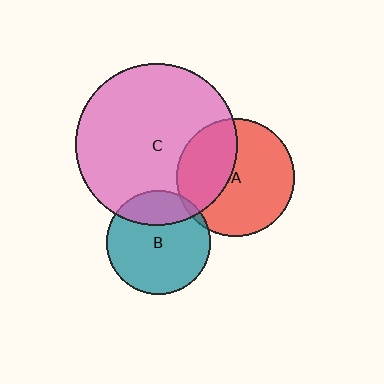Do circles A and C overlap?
Yes.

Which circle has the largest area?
Circle C (pink).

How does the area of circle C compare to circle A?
Approximately 1.9 times.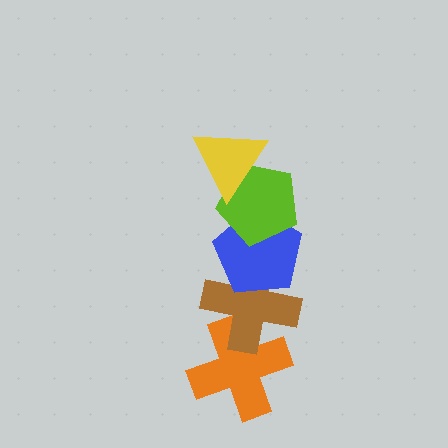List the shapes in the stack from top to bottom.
From top to bottom: the yellow triangle, the lime pentagon, the blue pentagon, the brown cross, the orange cross.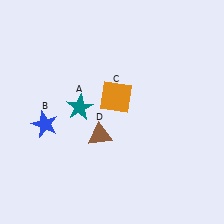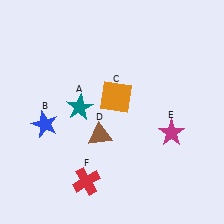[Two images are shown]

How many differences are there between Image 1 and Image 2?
There are 2 differences between the two images.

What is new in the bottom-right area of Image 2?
A magenta star (E) was added in the bottom-right area of Image 2.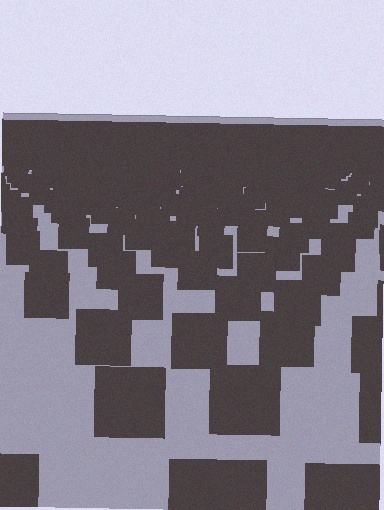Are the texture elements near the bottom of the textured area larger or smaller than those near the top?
Larger. Near the bottom, elements are closer to the viewer and appear at a bigger on-screen size.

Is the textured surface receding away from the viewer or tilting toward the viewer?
The surface is receding away from the viewer. Texture elements get smaller and denser toward the top.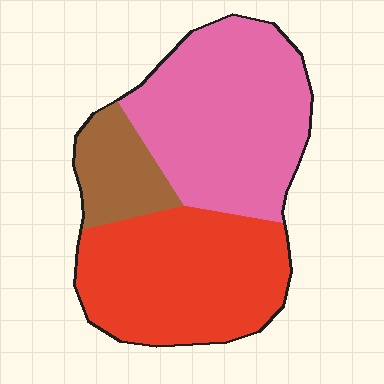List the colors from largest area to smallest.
From largest to smallest: pink, red, brown.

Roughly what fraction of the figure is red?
Red covers 41% of the figure.